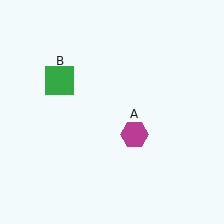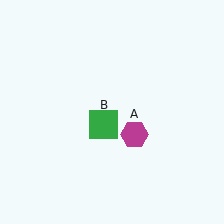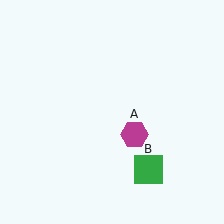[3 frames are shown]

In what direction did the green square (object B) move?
The green square (object B) moved down and to the right.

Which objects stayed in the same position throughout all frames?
Magenta hexagon (object A) remained stationary.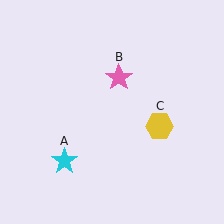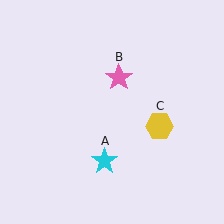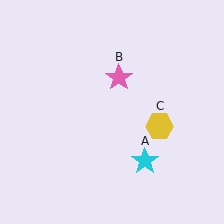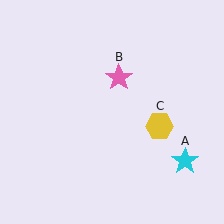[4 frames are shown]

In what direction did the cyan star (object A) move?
The cyan star (object A) moved right.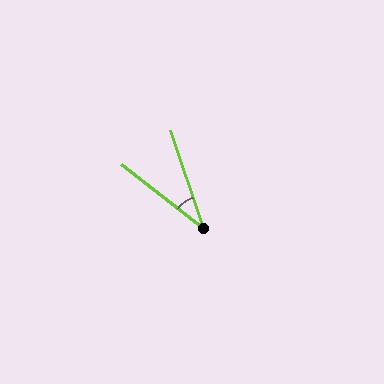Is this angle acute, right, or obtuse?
It is acute.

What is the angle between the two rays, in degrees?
Approximately 33 degrees.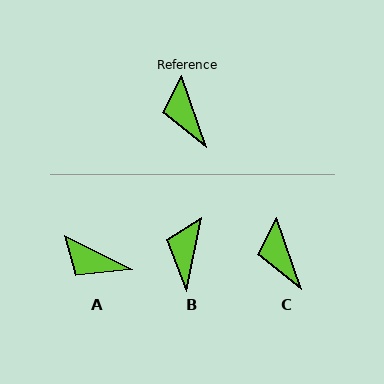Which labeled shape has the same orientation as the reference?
C.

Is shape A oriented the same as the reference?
No, it is off by about 44 degrees.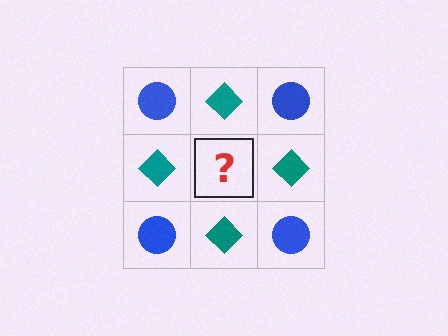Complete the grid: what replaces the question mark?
The question mark should be replaced with a blue circle.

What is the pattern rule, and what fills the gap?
The rule is that it alternates blue circle and teal diamond in a checkerboard pattern. The gap should be filled with a blue circle.